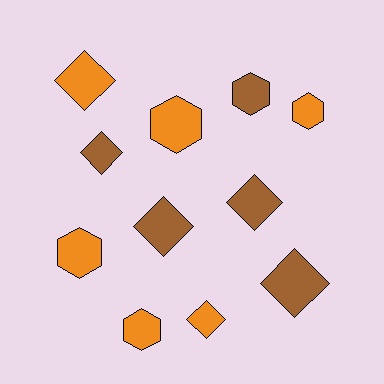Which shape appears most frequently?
Diamond, with 6 objects.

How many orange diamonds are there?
There are 2 orange diamonds.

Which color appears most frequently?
Orange, with 6 objects.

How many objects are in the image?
There are 11 objects.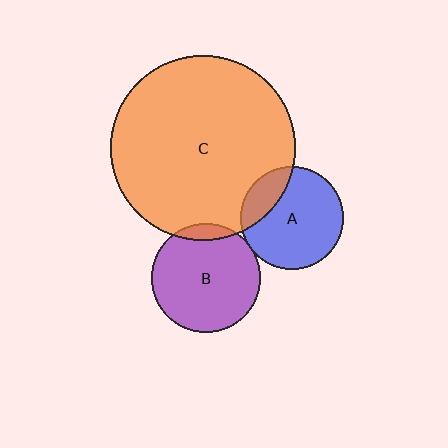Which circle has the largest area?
Circle C (orange).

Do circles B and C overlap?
Yes.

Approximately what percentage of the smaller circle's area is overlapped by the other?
Approximately 10%.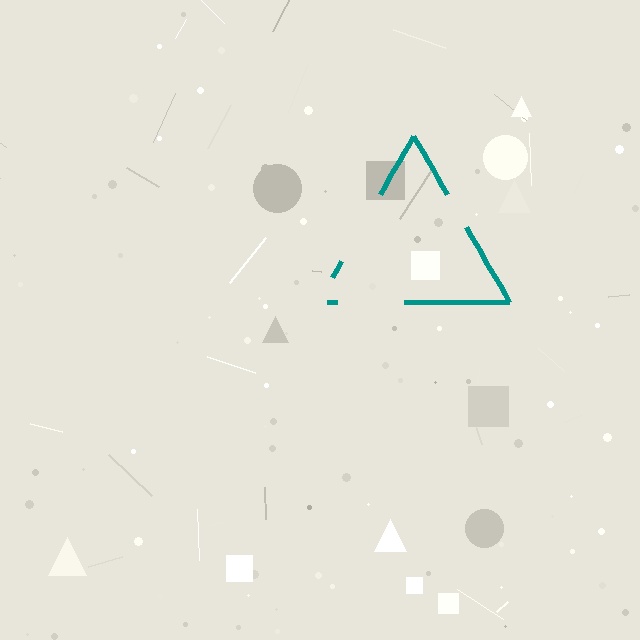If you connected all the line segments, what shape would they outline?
They would outline a triangle.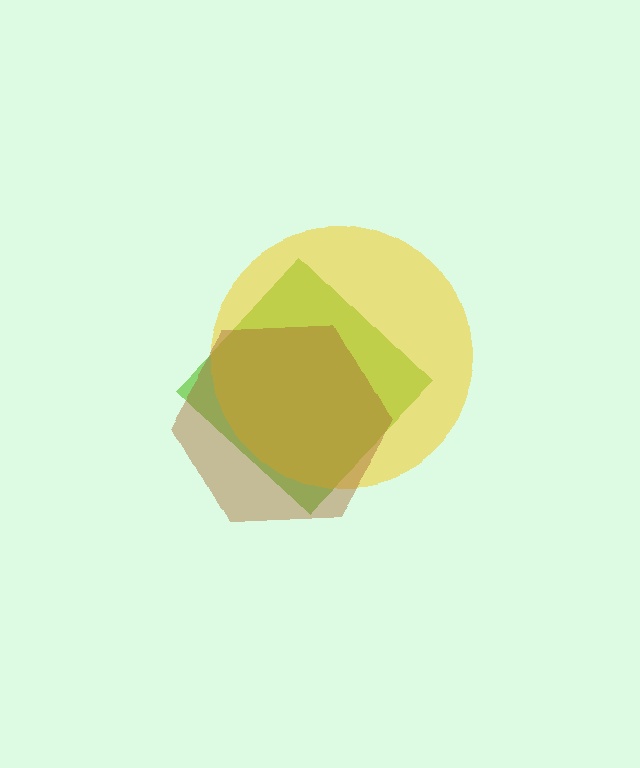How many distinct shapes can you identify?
There are 3 distinct shapes: a lime diamond, a yellow circle, a brown hexagon.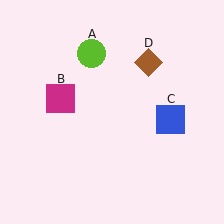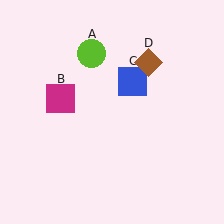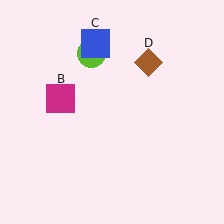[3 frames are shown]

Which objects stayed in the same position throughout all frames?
Lime circle (object A) and magenta square (object B) and brown diamond (object D) remained stationary.